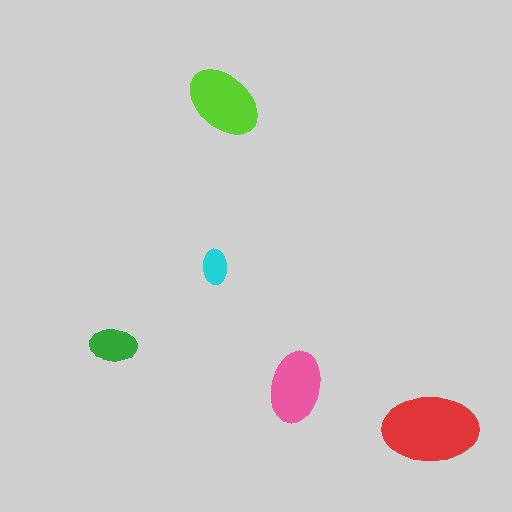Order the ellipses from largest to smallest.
the red one, the lime one, the pink one, the green one, the cyan one.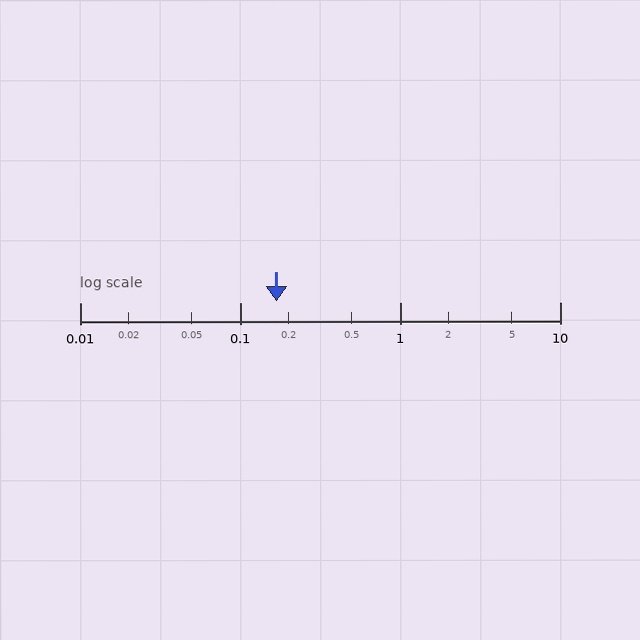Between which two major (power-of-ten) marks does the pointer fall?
The pointer is between 0.1 and 1.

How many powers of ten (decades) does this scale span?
The scale spans 3 decades, from 0.01 to 10.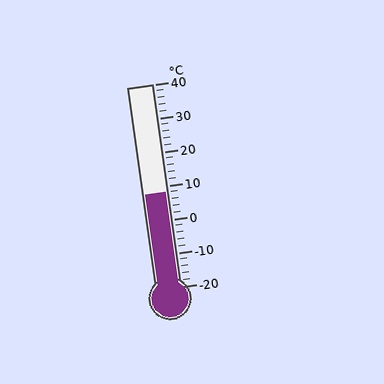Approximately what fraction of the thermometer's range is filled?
The thermometer is filled to approximately 45% of its range.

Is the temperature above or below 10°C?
The temperature is below 10°C.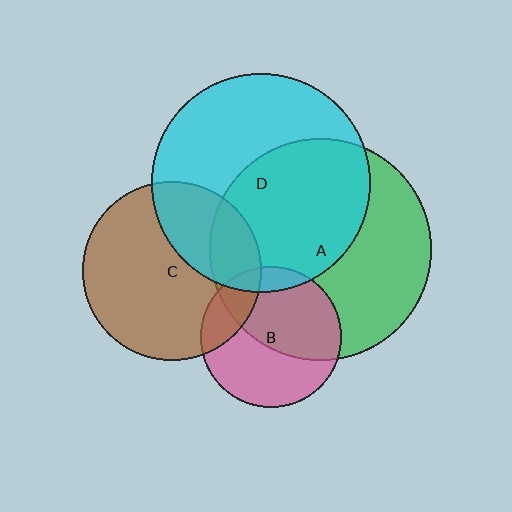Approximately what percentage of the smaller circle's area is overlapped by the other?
Approximately 10%.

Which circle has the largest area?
Circle A (green).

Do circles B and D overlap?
Yes.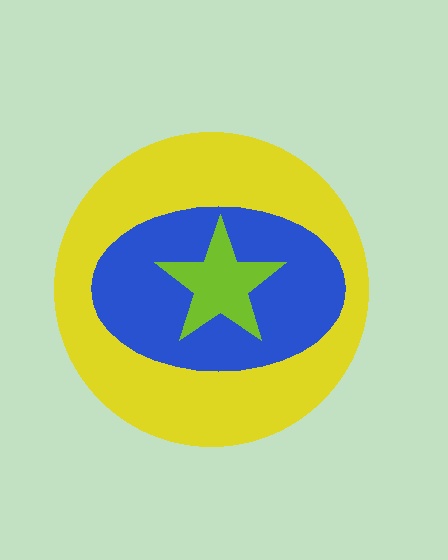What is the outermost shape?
The yellow circle.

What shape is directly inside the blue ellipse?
The lime star.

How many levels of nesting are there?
3.